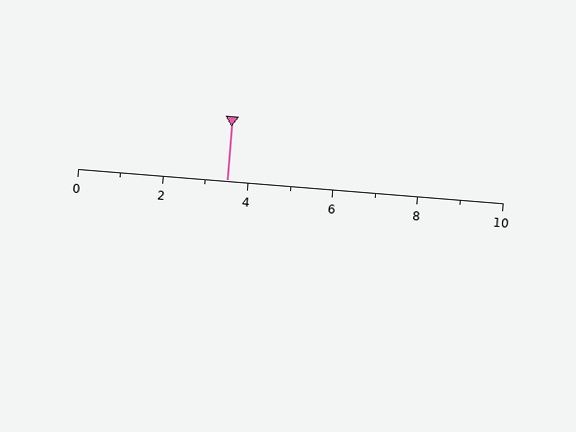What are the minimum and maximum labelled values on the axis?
The axis runs from 0 to 10.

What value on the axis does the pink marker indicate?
The marker indicates approximately 3.5.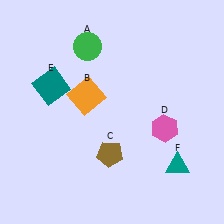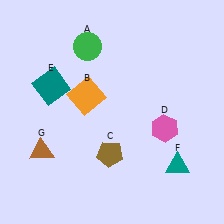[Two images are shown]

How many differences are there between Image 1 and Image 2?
There is 1 difference between the two images.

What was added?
A brown triangle (G) was added in Image 2.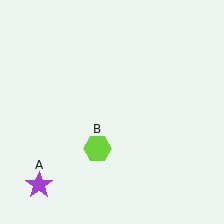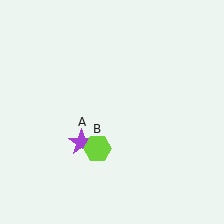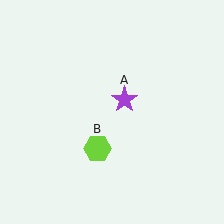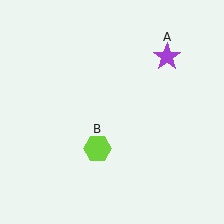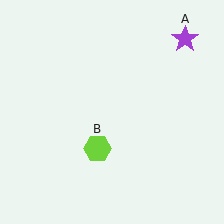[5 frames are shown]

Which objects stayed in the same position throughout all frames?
Lime hexagon (object B) remained stationary.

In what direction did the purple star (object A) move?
The purple star (object A) moved up and to the right.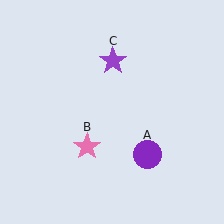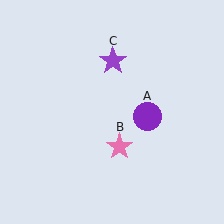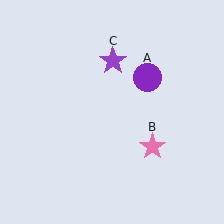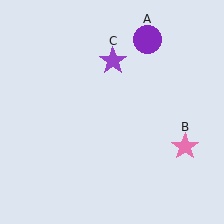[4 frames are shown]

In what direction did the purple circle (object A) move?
The purple circle (object A) moved up.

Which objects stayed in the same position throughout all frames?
Purple star (object C) remained stationary.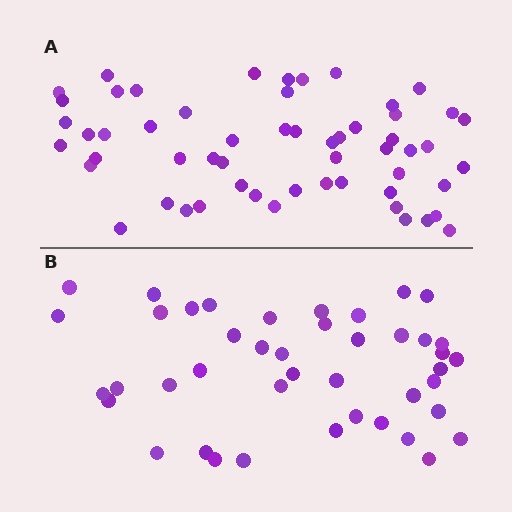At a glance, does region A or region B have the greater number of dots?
Region A (the top region) has more dots.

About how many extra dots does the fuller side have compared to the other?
Region A has approximately 15 more dots than region B.